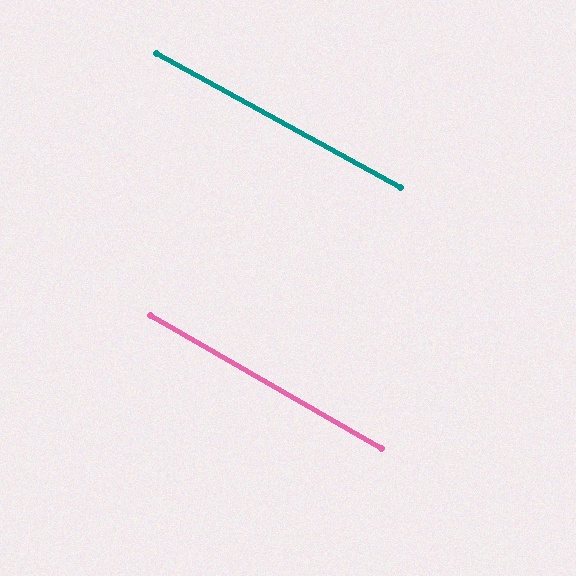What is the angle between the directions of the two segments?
Approximately 1 degree.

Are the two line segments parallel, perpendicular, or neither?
Parallel — their directions differ by only 1.0°.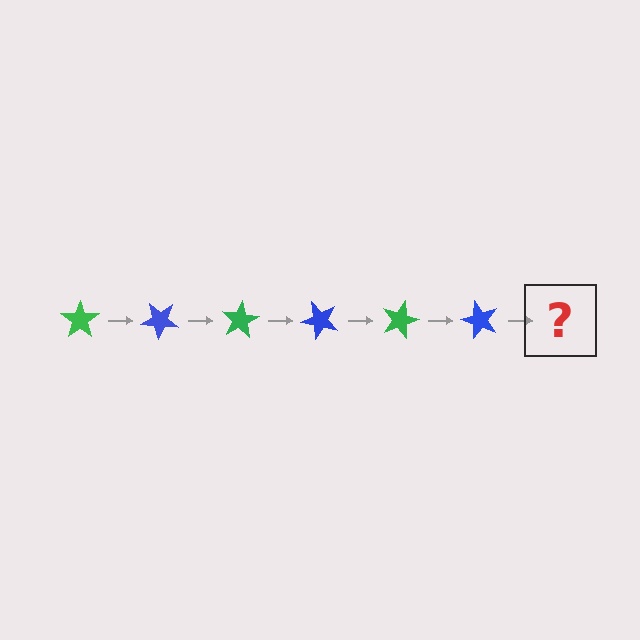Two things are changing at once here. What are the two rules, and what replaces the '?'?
The two rules are that it rotates 40 degrees each step and the color cycles through green and blue. The '?' should be a green star, rotated 240 degrees from the start.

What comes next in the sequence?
The next element should be a green star, rotated 240 degrees from the start.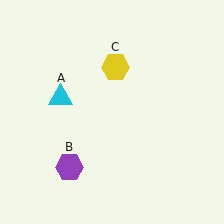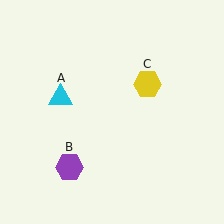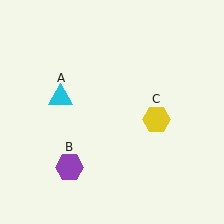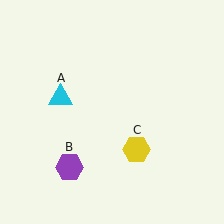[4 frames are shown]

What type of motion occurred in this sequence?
The yellow hexagon (object C) rotated clockwise around the center of the scene.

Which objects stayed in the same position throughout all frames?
Cyan triangle (object A) and purple hexagon (object B) remained stationary.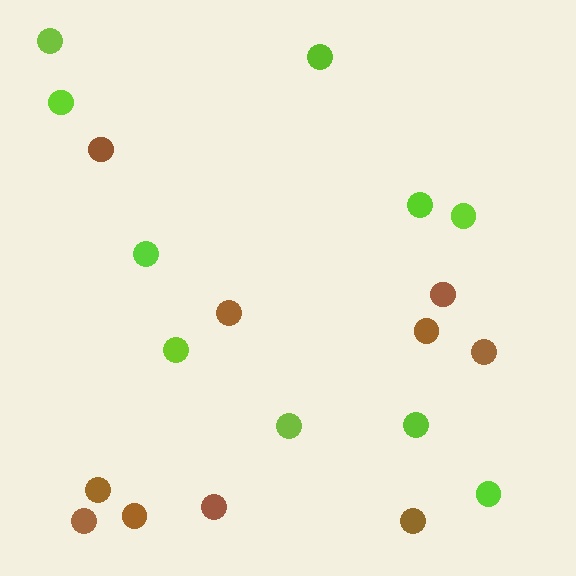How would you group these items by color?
There are 2 groups: one group of brown circles (10) and one group of lime circles (10).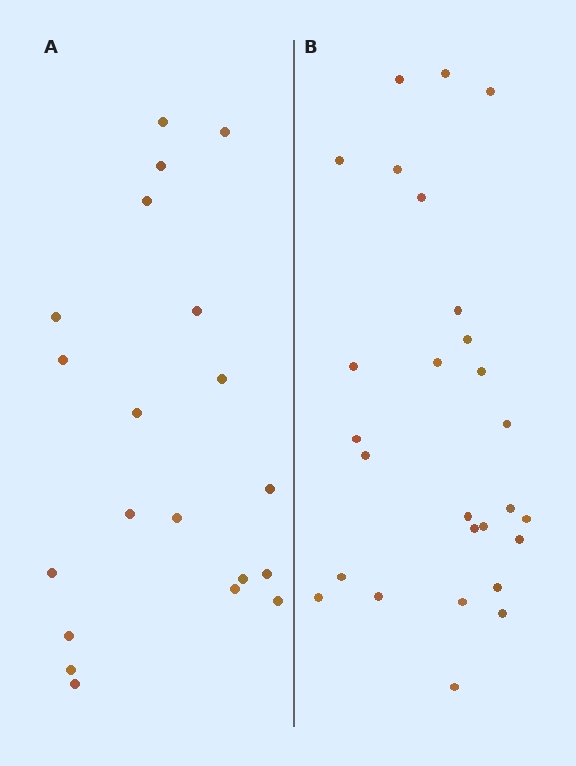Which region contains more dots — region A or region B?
Region B (the right region) has more dots.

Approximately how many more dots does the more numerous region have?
Region B has roughly 8 or so more dots than region A.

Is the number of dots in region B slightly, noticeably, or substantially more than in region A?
Region B has noticeably more, but not dramatically so. The ratio is roughly 1.4 to 1.